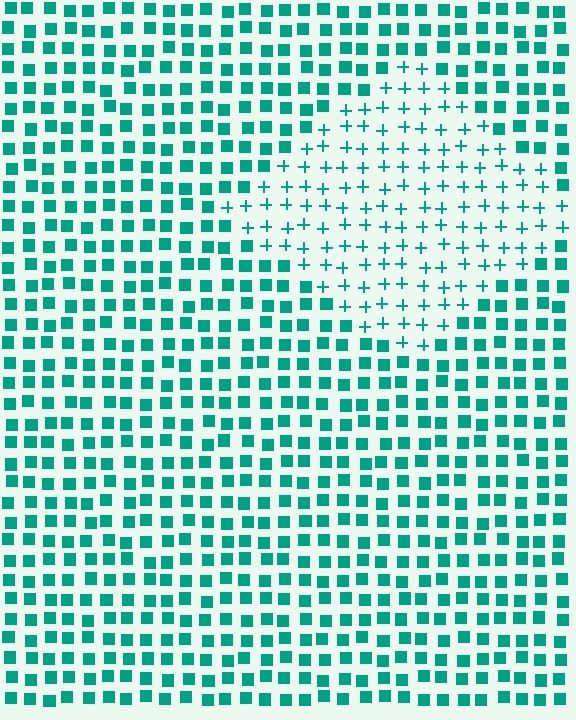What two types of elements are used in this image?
The image uses plus signs inside the diamond region and squares outside it.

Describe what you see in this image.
The image is filled with small teal elements arranged in a uniform grid. A diamond-shaped region contains plus signs, while the surrounding area contains squares. The boundary is defined purely by the change in element shape.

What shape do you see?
I see a diamond.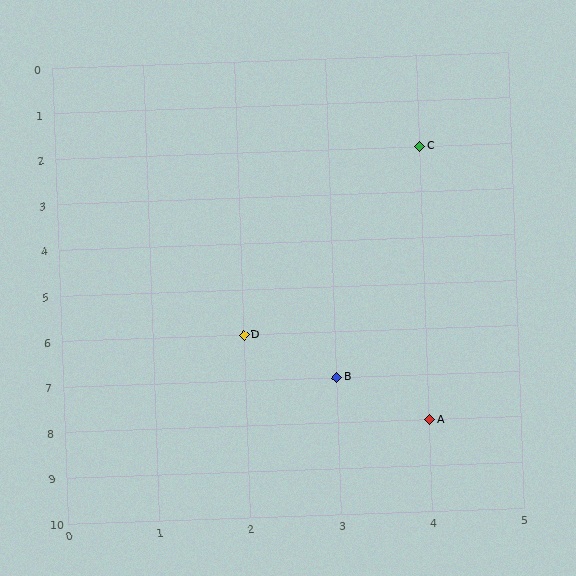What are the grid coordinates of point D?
Point D is at grid coordinates (2, 6).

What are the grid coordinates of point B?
Point B is at grid coordinates (3, 7).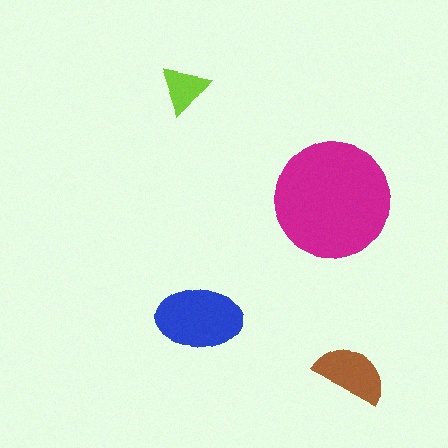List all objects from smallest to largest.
The lime triangle, the brown semicircle, the blue ellipse, the magenta circle.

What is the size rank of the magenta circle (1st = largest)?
1st.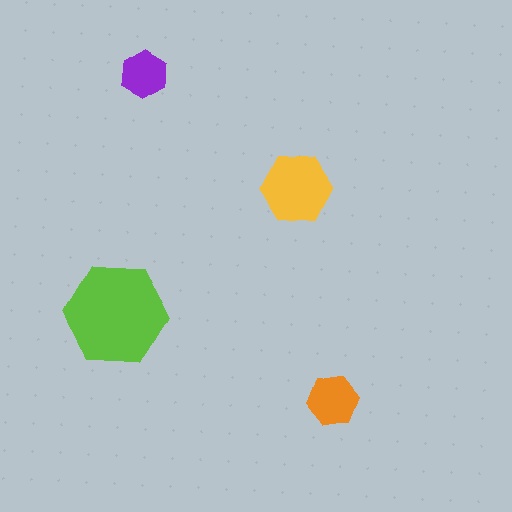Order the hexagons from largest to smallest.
the lime one, the yellow one, the orange one, the purple one.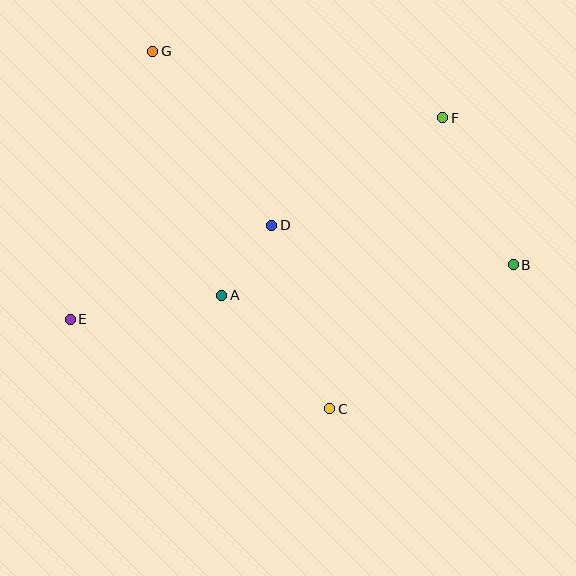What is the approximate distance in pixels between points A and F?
The distance between A and F is approximately 283 pixels.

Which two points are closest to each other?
Points A and D are closest to each other.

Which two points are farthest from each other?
Points B and E are farthest from each other.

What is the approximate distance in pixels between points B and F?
The distance between B and F is approximately 163 pixels.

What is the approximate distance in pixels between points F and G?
The distance between F and G is approximately 298 pixels.